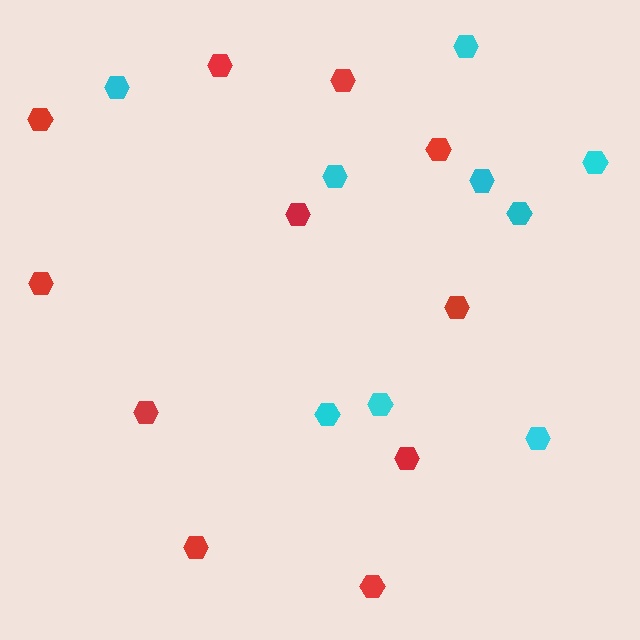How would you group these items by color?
There are 2 groups: one group of red hexagons (11) and one group of cyan hexagons (9).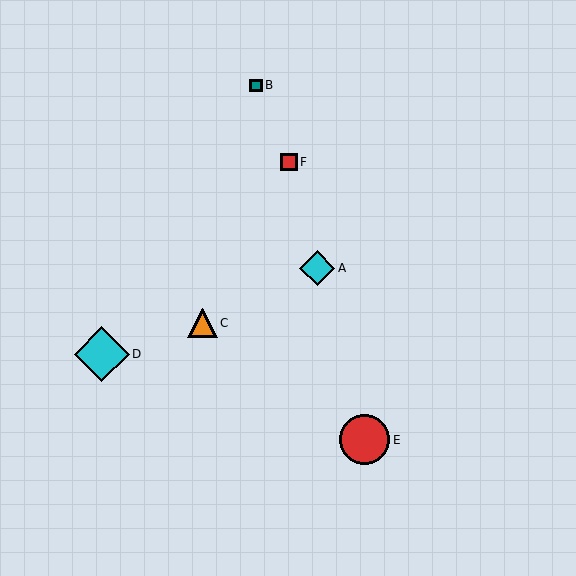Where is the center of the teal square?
The center of the teal square is at (256, 85).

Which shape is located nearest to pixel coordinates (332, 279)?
The cyan diamond (labeled A) at (317, 268) is nearest to that location.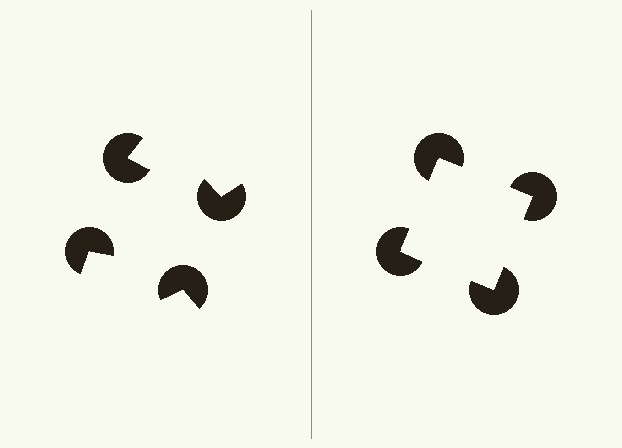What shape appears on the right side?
An illusory square.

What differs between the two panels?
The pac-man discs are positioned identically on both sides; only the wedge orientations differ. On the right they align to a square; on the left they are misaligned.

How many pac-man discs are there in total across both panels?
8 — 4 on each side.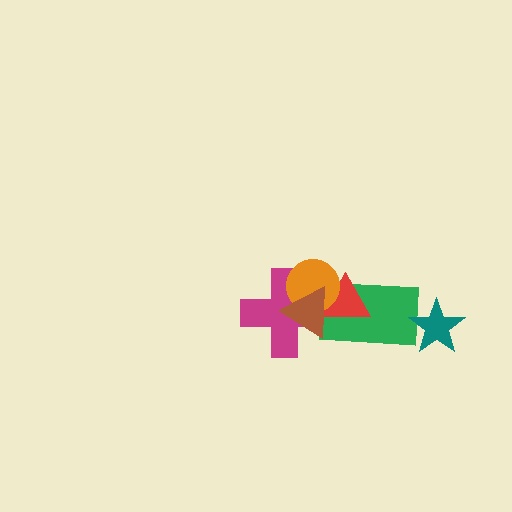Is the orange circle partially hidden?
Yes, it is partially covered by another shape.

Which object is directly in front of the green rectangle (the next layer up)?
The red triangle is directly in front of the green rectangle.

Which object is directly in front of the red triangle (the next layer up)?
The orange circle is directly in front of the red triangle.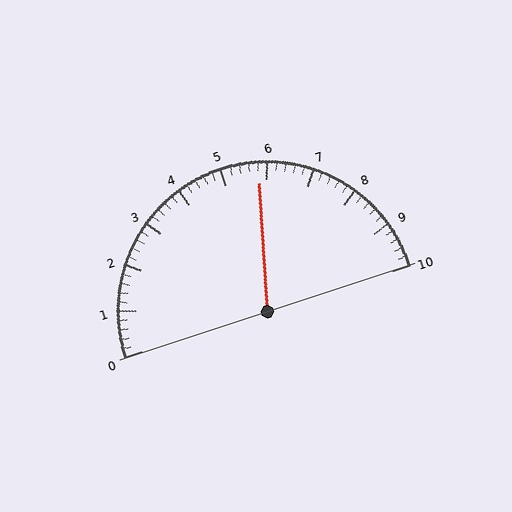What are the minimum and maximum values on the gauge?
The gauge ranges from 0 to 10.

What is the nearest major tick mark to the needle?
The nearest major tick mark is 6.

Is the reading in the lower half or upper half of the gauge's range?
The reading is in the upper half of the range (0 to 10).